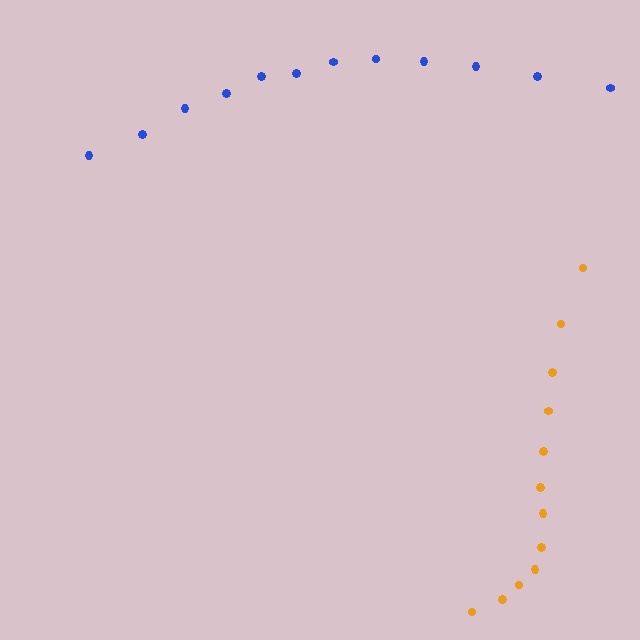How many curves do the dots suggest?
There are 2 distinct paths.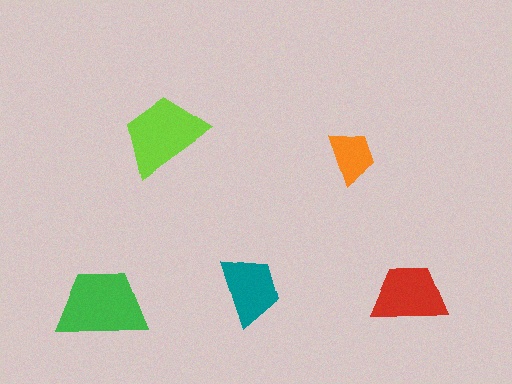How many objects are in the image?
There are 5 objects in the image.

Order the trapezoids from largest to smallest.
the green one, the lime one, the red one, the teal one, the orange one.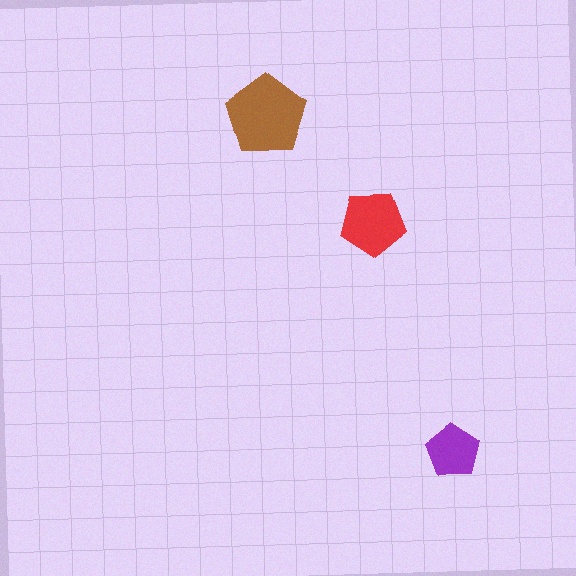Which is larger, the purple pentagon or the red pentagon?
The red one.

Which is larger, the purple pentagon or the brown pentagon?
The brown one.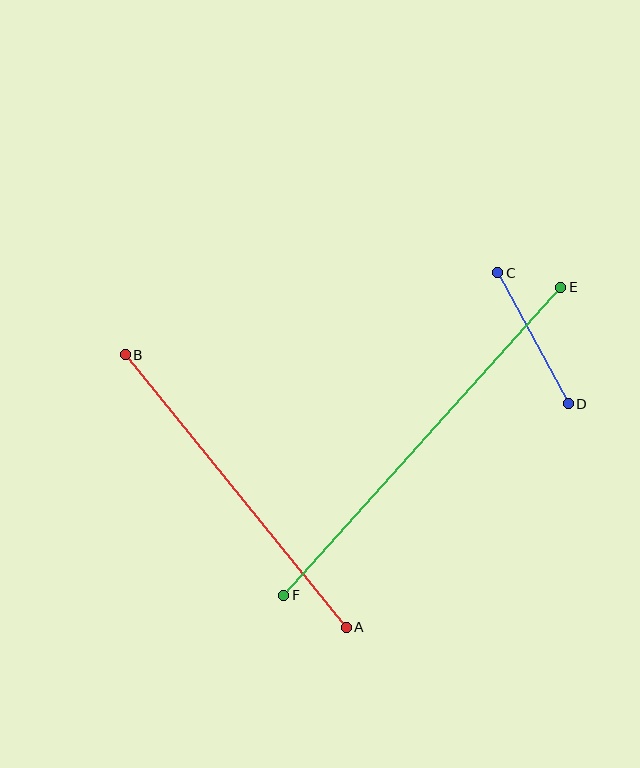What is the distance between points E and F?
The distance is approximately 414 pixels.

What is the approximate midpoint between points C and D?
The midpoint is at approximately (533, 338) pixels.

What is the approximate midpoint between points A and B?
The midpoint is at approximately (236, 491) pixels.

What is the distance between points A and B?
The distance is approximately 351 pixels.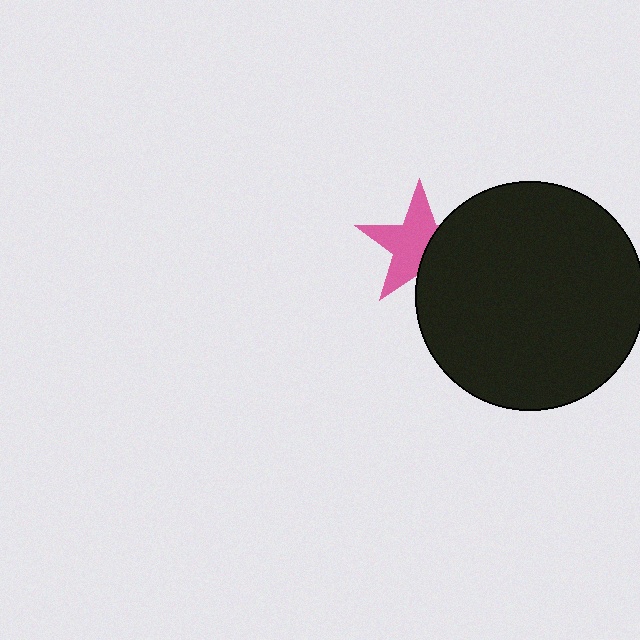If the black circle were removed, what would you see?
You would see the complete pink star.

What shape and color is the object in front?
The object in front is a black circle.